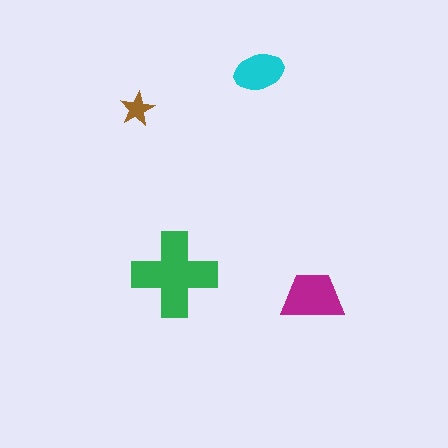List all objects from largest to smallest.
The green cross, the magenta trapezoid, the cyan ellipse, the brown star.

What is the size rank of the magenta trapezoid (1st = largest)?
2nd.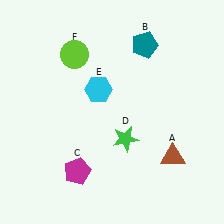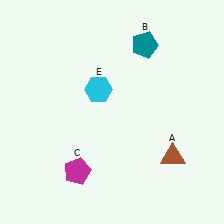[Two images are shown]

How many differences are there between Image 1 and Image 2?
There are 2 differences between the two images.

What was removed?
The lime circle (F), the green star (D) were removed in Image 2.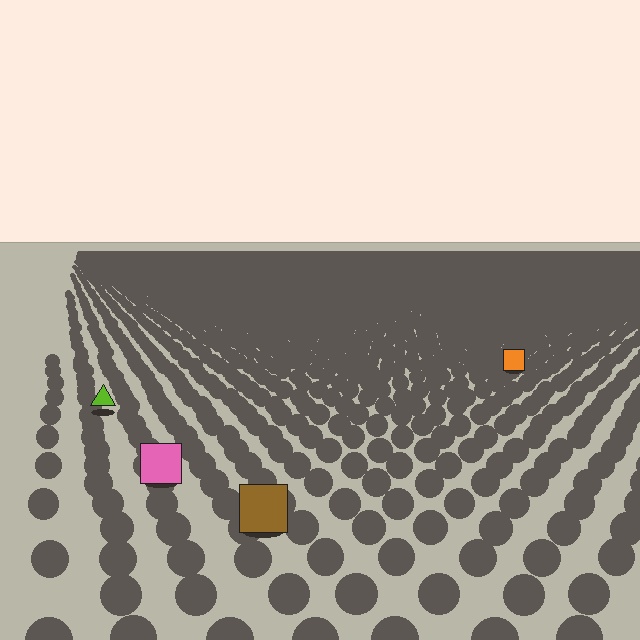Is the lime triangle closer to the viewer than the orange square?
Yes. The lime triangle is closer — you can tell from the texture gradient: the ground texture is coarser near it.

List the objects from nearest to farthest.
From nearest to farthest: the brown square, the pink square, the lime triangle, the orange square.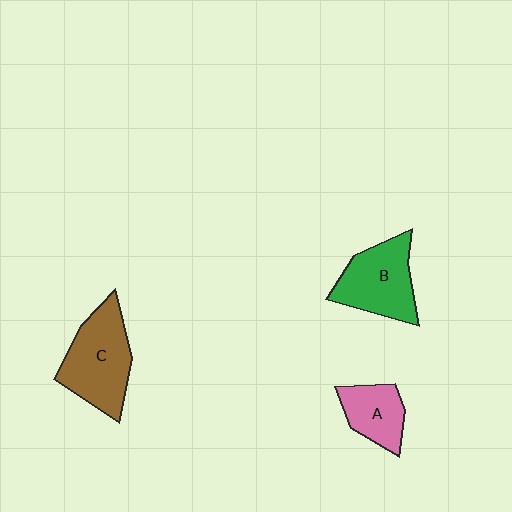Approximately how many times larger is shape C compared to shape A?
Approximately 1.7 times.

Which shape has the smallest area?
Shape A (pink).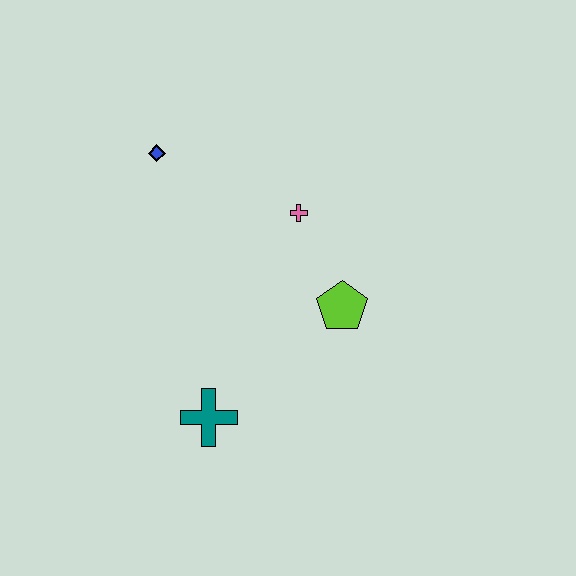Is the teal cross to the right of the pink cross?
No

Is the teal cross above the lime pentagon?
No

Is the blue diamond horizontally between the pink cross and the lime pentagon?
No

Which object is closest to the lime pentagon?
The pink cross is closest to the lime pentagon.